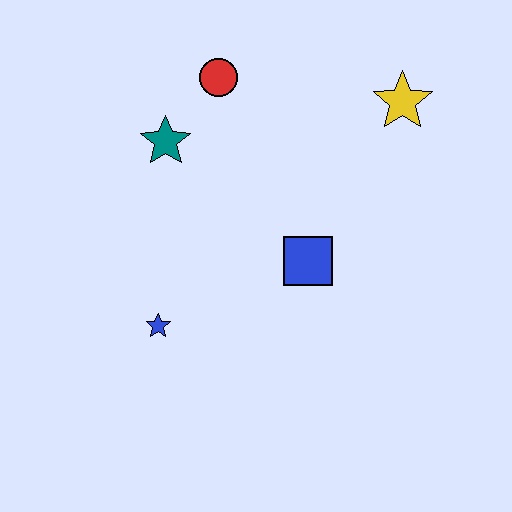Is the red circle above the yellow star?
Yes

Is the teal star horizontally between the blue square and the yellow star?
No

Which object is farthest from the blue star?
The yellow star is farthest from the blue star.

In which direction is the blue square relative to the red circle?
The blue square is below the red circle.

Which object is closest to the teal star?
The red circle is closest to the teal star.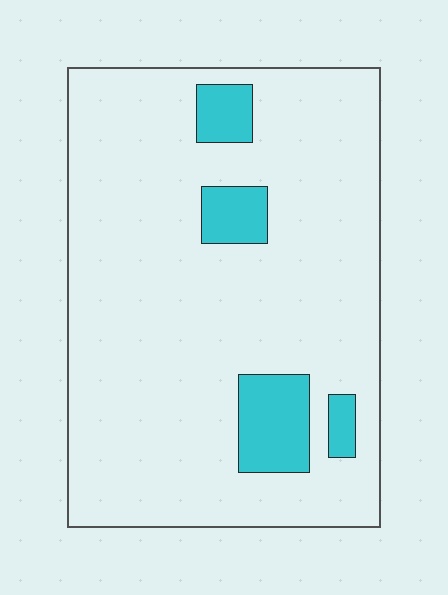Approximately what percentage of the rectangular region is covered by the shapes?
Approximately 10%.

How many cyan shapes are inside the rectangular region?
4.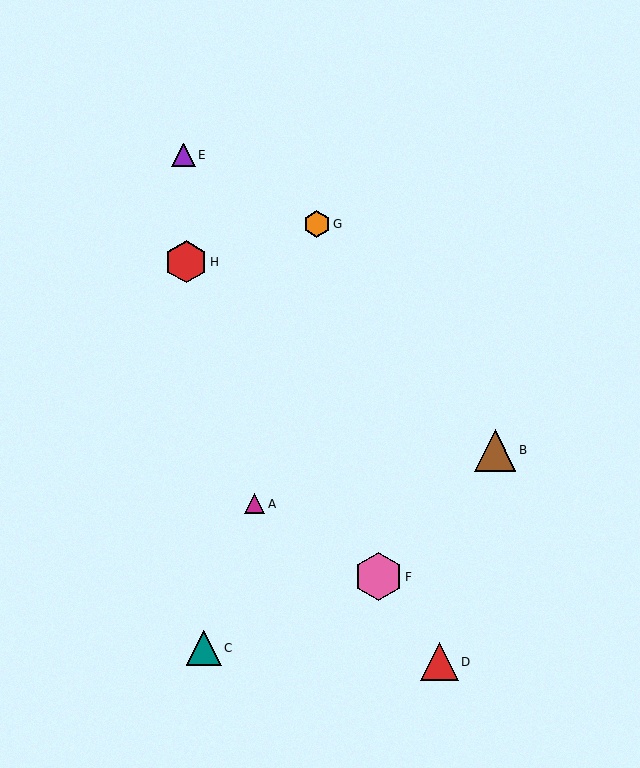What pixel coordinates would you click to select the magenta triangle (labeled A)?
Click at (254, 504) to select the magenta triangle A.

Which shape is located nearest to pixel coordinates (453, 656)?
The red triangle (labeled D) at (439, 662) is nearest to that location.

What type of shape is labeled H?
Shape H is a red hexagon.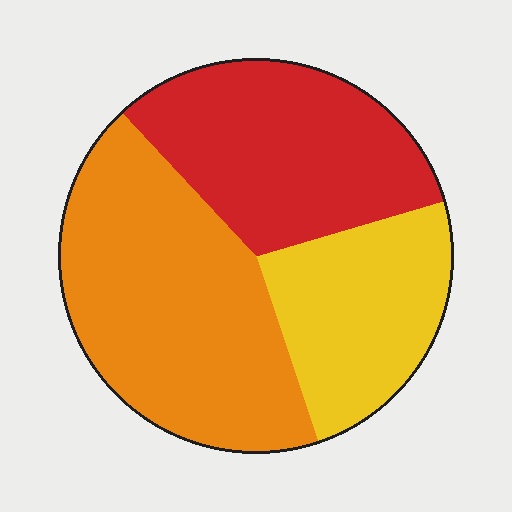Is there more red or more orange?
Orange.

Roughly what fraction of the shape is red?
Red takes up about one third (1/3) of the shape.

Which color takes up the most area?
Orange, at roughly 45%.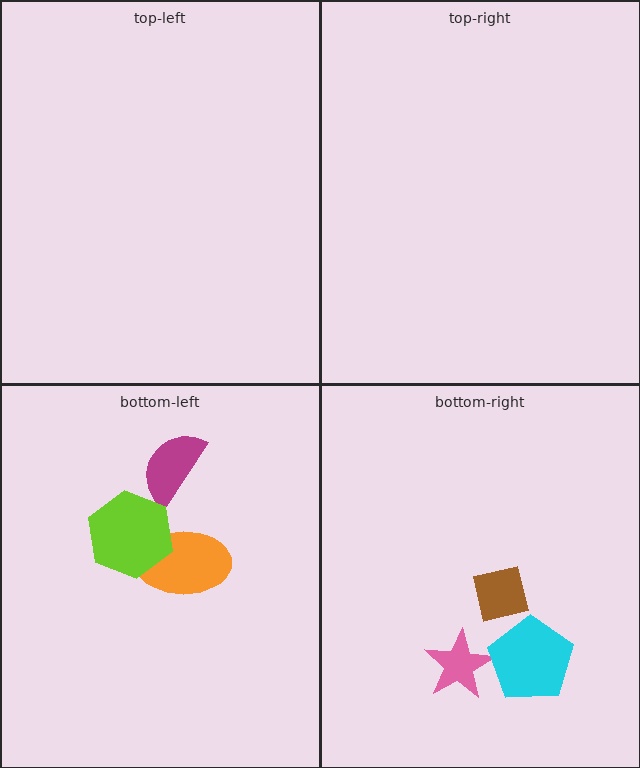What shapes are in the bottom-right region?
The brown square, the pink star, the cyan pentagon.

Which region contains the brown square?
The bottom-right region.